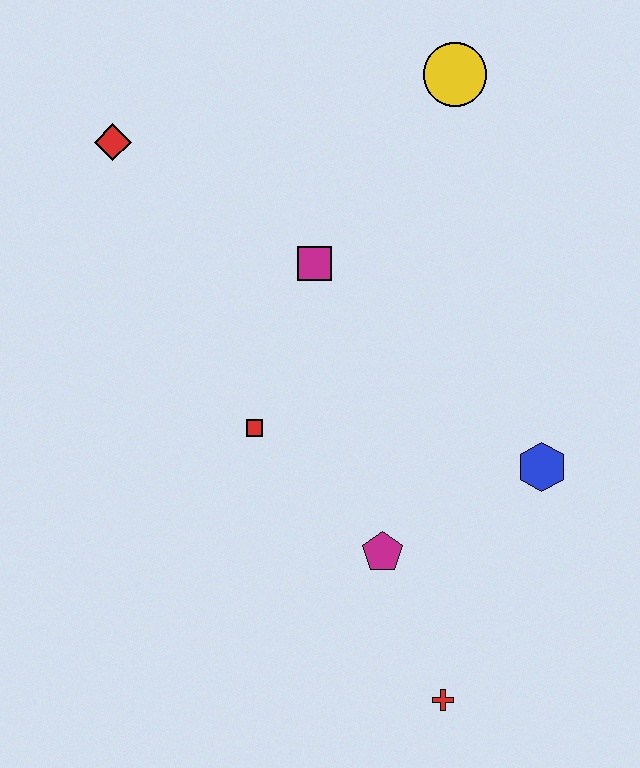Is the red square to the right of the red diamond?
Yes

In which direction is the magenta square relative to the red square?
The magenta square is above the red square.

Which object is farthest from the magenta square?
The red cross is farthest from the magenta square.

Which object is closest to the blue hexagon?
The magenta pentagon is closest to the blue hexagon.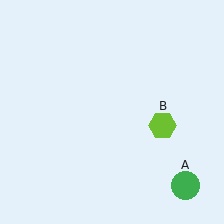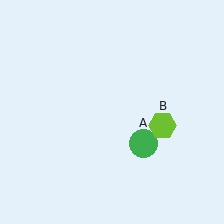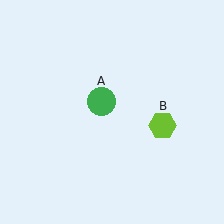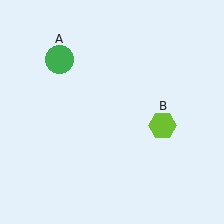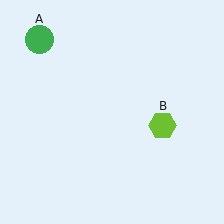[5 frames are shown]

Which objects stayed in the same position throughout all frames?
Lime hexagon (object B) remained stationary.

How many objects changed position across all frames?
1 object changed position: green circle (object A).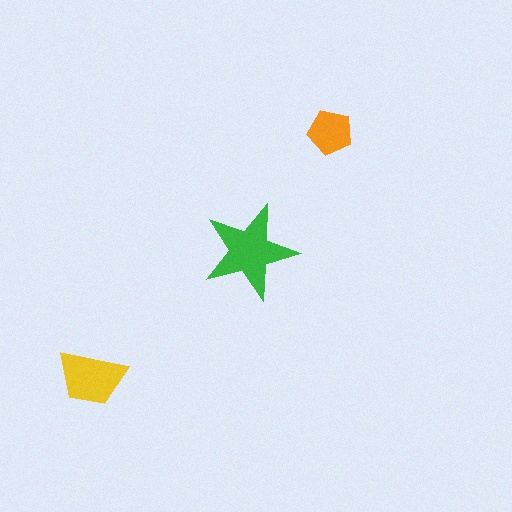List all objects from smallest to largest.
The orange pentagon, the yellow trapezoid, the green star.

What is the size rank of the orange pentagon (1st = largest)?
3rd.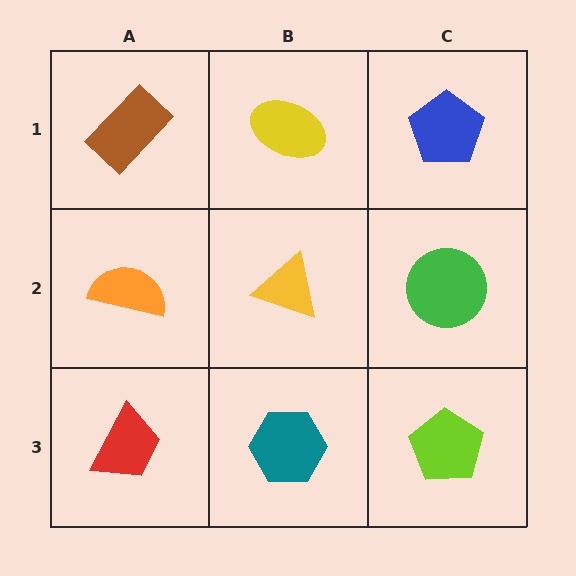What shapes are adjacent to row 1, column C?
A green circle (row 2, column C), a yellow ellipse (row 1, column B).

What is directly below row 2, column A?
A red trapezoid.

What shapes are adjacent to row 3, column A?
An orange semicircle (row 2, column A), a teal hexagon (row 3, column B).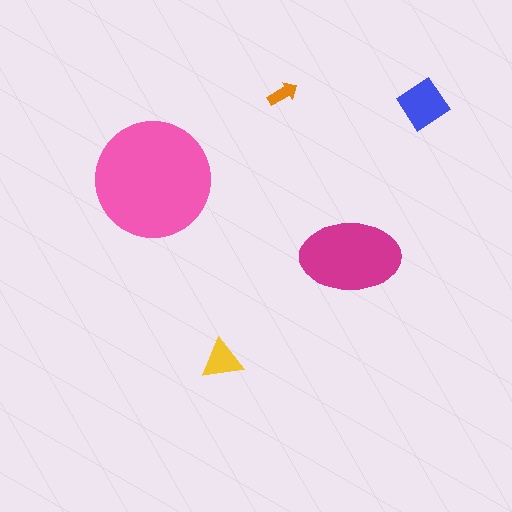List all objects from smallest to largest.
The orange arrow, the yellow triangle, the blue diamond, the magenta ellipse, the pink circle.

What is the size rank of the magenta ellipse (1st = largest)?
2nd.